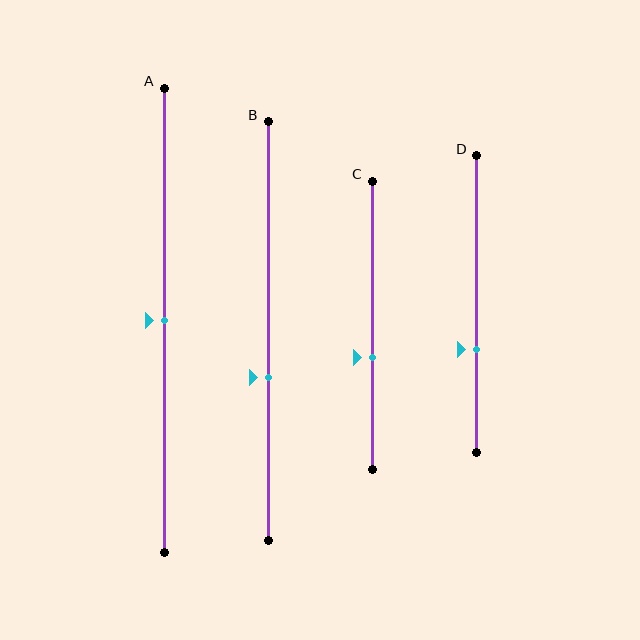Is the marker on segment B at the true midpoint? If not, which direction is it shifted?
No, the marker on segment B is shifted downward by about 11% of the segment length.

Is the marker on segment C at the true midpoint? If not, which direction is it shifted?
No, the marker on segment C is shifted downward by about 11% of the segment length.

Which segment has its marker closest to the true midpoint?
Segment A has its marker closest to the true midpoint.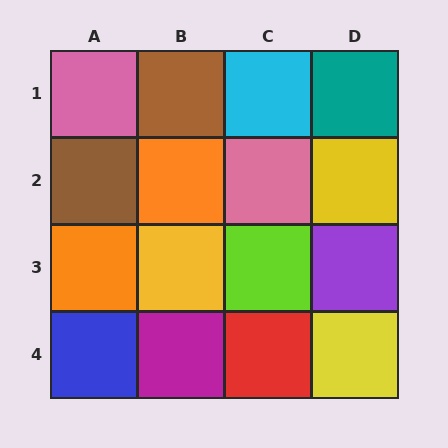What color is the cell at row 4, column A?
Blue.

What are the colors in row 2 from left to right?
Brown, orange, pink, yellow.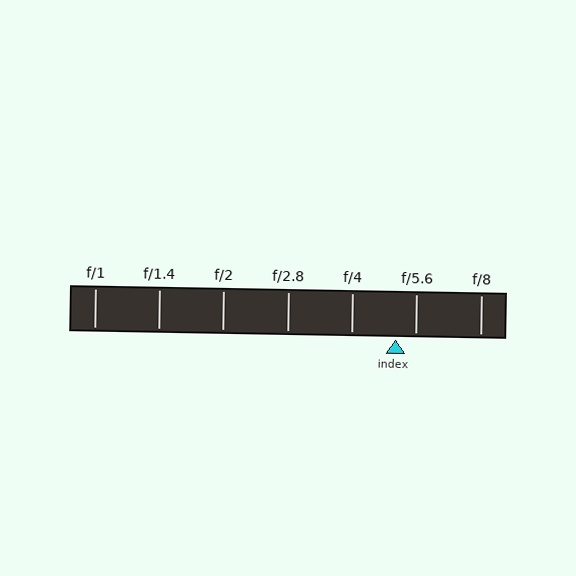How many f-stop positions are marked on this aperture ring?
There are 7 f-stop positions marked.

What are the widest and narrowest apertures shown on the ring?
The widest aperture shown is f/1 and the narrowest is f/8.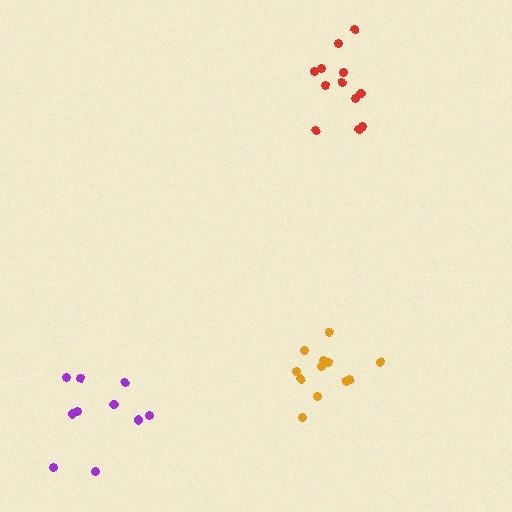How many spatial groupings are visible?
There are 3 spatial groupings.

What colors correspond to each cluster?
The clusters are colored: orange, red, purple.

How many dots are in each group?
Group 1: 12 dots, Group 2: 12 dots, Group 3: 10 dots (34 total).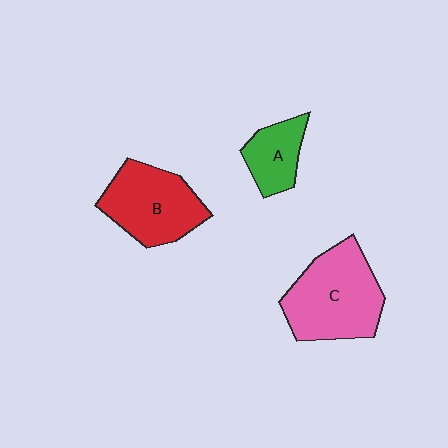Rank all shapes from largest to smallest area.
From largest to smallest: C (pink), B (red), A (green).